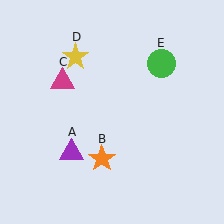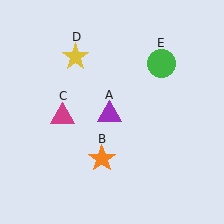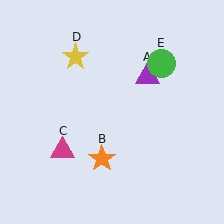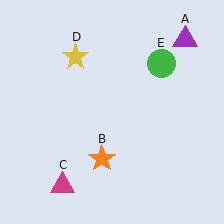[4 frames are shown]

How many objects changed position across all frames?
2 objects changed position: purple triangle (object A), magenta triangle (object C).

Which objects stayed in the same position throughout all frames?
Orange star (object B) and yellow star (object D) and green circle (object E) remained stationary.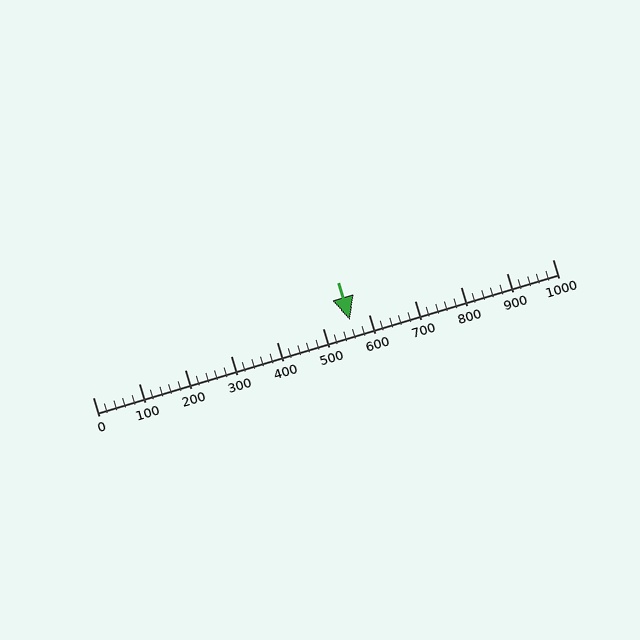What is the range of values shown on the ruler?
The ruler shows values from 0 to 1000.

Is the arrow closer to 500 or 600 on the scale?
The arrow is closer to 600.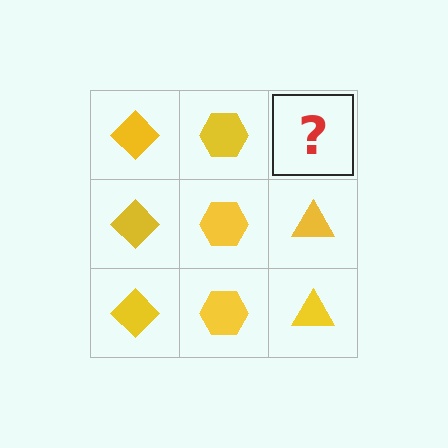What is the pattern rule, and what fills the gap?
The rule is that each column has a consistent shape. The gap should be filled with a yellow triangle.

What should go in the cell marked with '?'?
The missing cell should contain a yellow triangle.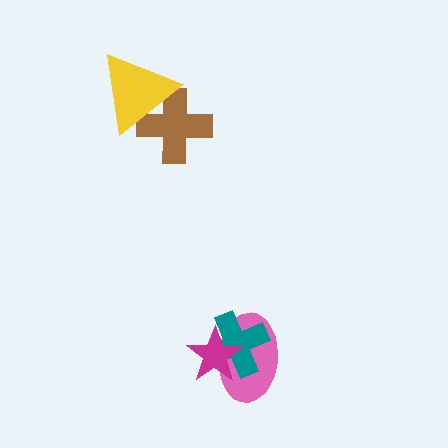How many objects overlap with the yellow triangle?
1 object overlaps with the yellow triangle.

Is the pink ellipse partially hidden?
Yes, it is partially covered by another shape.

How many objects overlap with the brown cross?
1 object overlaps with the brown cross.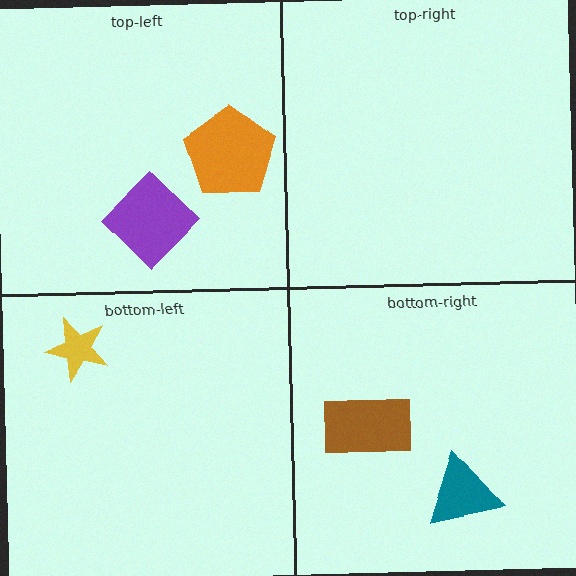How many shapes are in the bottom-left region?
1.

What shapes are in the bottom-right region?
The teal triangle, the brown rectangle.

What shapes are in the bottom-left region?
The yellow star.